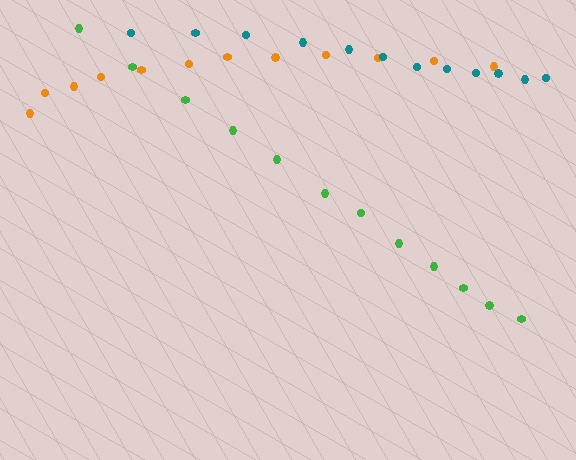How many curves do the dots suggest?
There are 3 distinct paths.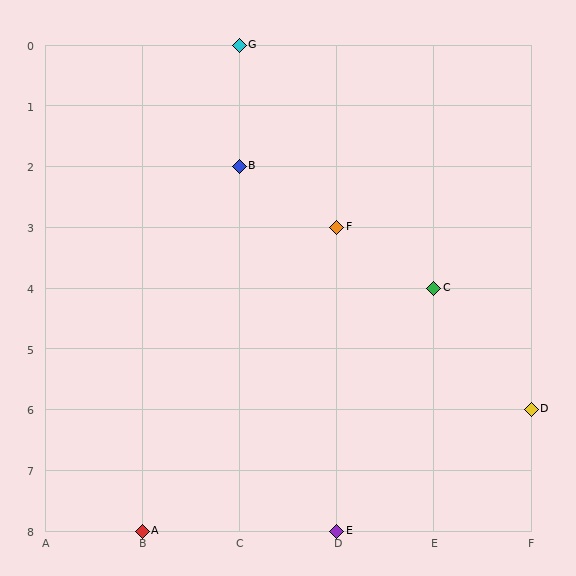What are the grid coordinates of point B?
Point B is at grid coordinates (C, 2).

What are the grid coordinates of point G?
Point G is at grid coordinates (C, 0).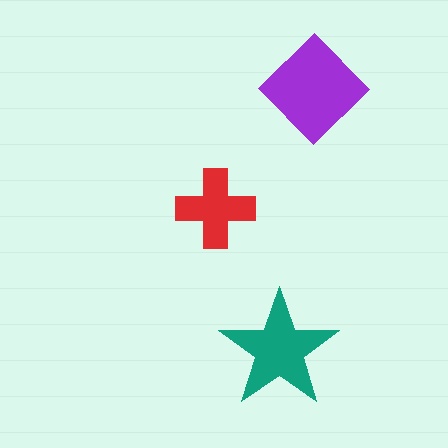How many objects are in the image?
There are 3 objects in the image.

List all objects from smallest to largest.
The red cross, the teal star, the purple diamond.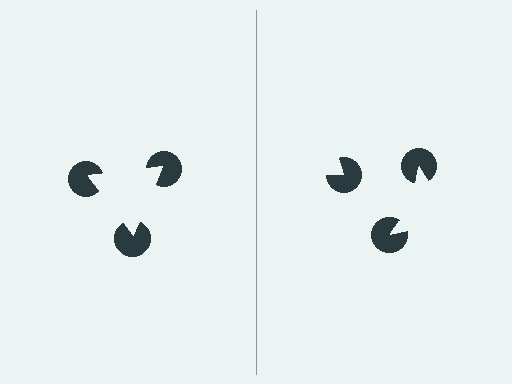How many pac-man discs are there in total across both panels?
6 — 3 on each side.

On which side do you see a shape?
An illusory triangle appears on the left side. On the right side the wedge cuts are rotated, so no coherent shape forms.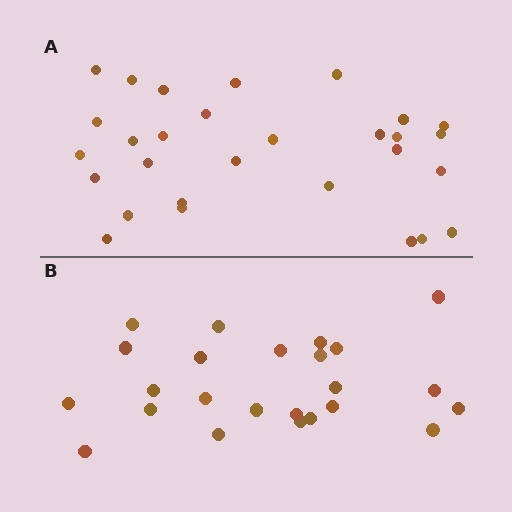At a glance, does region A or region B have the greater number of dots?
Region A (the top region) has more dots.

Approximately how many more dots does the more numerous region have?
Region A has about 5 more dots than region B.